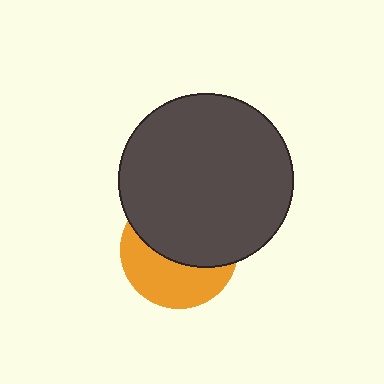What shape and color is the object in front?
The object in front is a dark gray circle.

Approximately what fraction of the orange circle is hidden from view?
Roughly 56% of the orange circle is hidden behind the dark gray circle.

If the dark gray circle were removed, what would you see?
You would see the complete orange circle.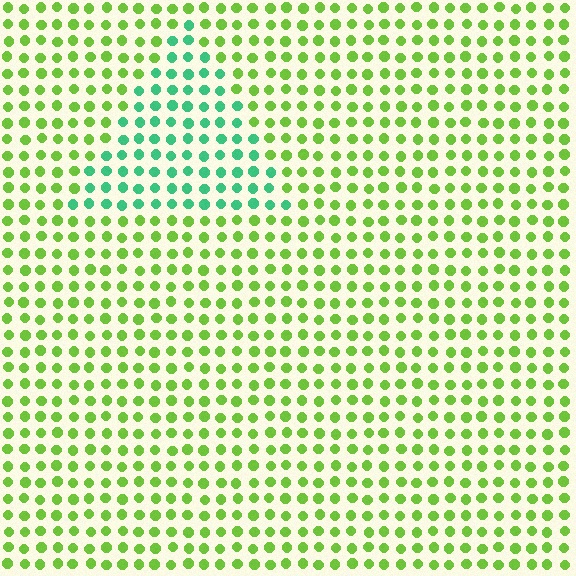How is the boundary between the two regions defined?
The boundary is defined purely by a slight shift in hue (about 52 degrees). Spacing, size, and orientation are identical on both sides.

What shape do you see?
I see a triangle.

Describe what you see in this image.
The image is filled with small lime elements in a uniform arrangement. A triangle-shaped region is visible where the elements are tinted to a slightly different hue, forming a subtle color boundary.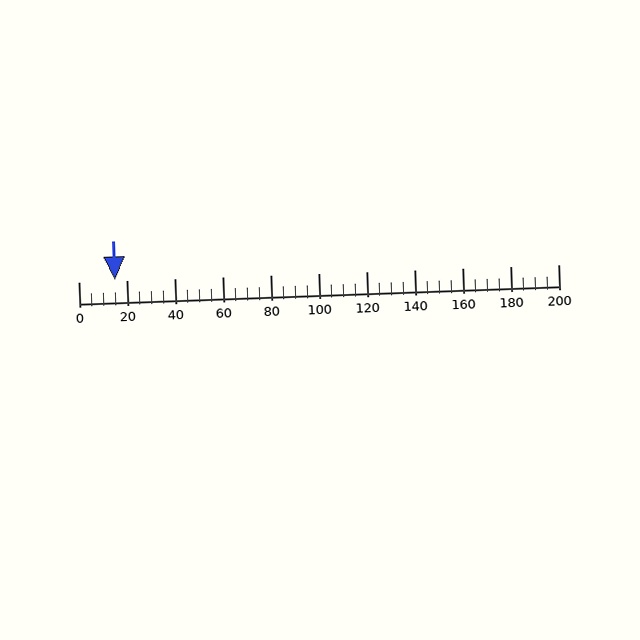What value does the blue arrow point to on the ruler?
The blue arrow points to approximately 15.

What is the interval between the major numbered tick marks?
The major tick marks are spaced 20 units apart.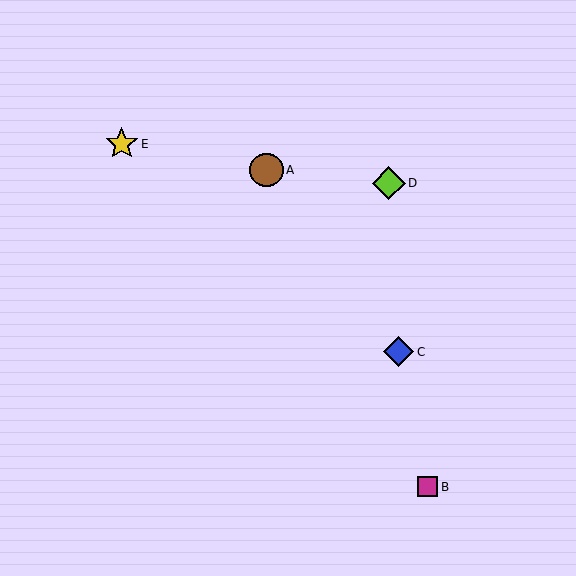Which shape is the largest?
The brown circle (labeled A) is the largest.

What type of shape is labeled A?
Shape A is a brown circle.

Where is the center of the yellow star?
The center of the yellow star is at (122, 144).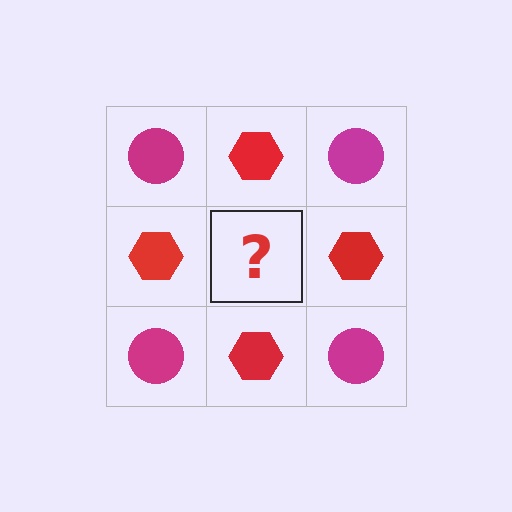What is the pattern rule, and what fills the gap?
The rule is that it alternates magenta circle and red hexagon in a checkerboard pattern. The gap should be filled with a magenta circle.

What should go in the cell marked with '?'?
The missing cell should contain a magenta circle.